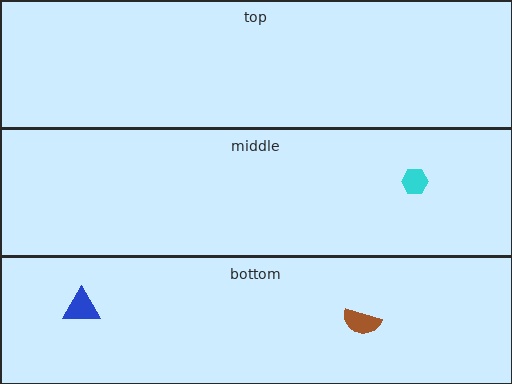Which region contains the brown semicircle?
The bottom region.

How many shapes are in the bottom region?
2.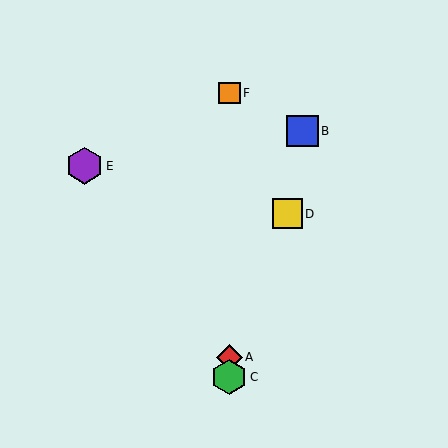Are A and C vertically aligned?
Yes, both are at x≈229.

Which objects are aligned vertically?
Objects A, C, F are aligned vertically.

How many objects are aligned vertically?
3 objects (A, C, F) are aligned vertically.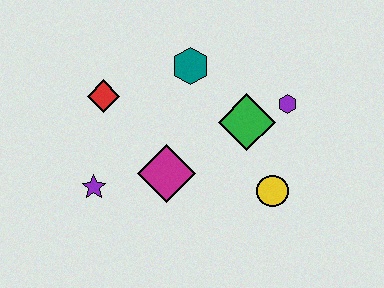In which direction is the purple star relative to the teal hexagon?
The purple star is below the teal hexagon.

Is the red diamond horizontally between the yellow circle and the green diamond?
No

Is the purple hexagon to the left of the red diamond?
No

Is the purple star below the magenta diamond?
Yes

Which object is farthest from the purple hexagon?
The purple star is farthest from the purple hexagon.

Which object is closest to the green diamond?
The purple hexagon is closest to the green diamond.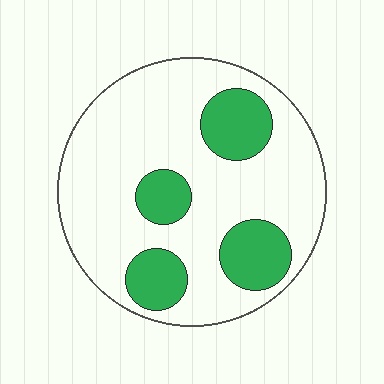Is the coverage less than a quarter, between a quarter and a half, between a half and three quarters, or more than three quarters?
Less than a quarter.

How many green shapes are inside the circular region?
4.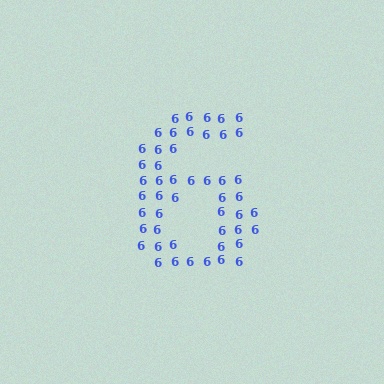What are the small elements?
The small elements are digit 6's.